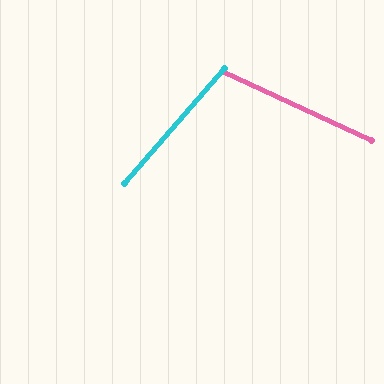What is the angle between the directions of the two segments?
Approximately 74 degrees.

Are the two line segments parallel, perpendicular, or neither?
Neither parallel nor perpendicular — they differ by about 74°.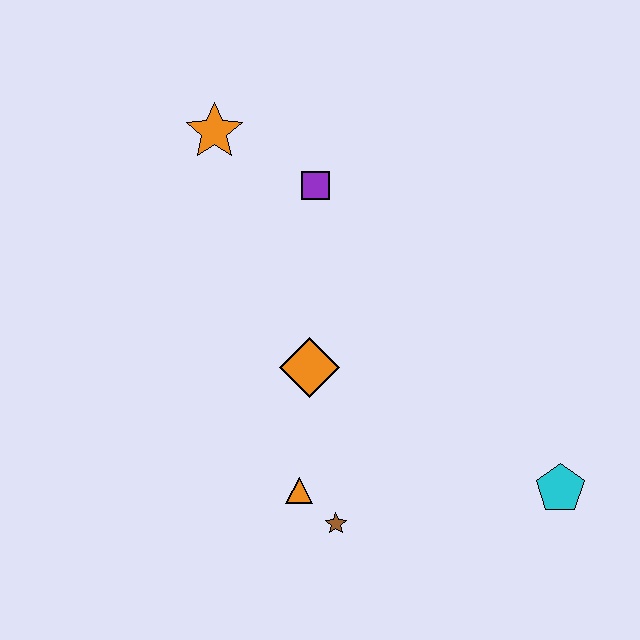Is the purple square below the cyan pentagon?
No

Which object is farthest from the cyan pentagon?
The orange star is farthest from the cyan pentagon.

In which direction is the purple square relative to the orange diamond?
The purple square is above the orange diamond.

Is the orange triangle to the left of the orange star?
No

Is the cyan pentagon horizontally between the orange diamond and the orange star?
No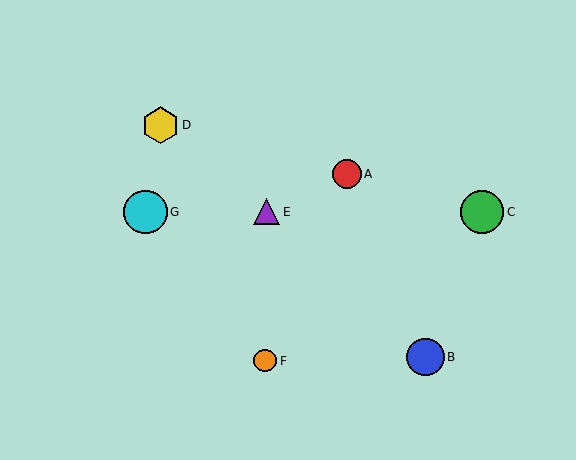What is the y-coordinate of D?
Object D is at y≈125.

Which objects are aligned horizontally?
Objects C, E, G are aligned horizontally.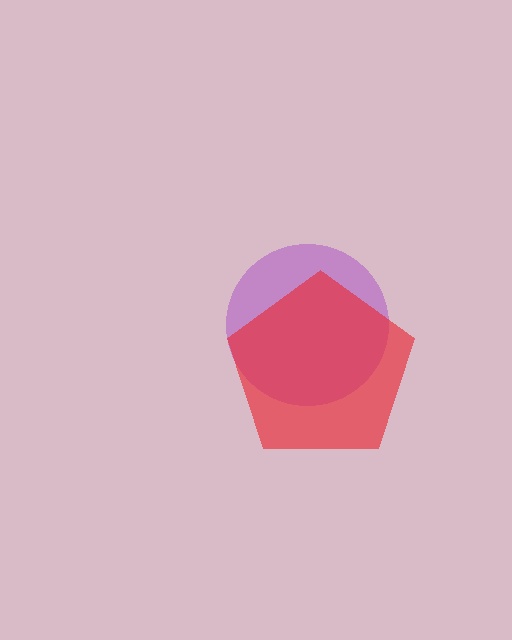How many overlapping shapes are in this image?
There are 2 overlapping shapes in the image.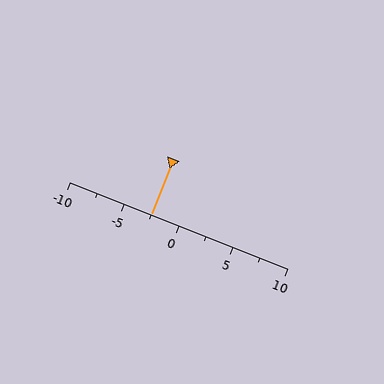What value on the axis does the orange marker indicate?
The marker indicates approximately -2.5.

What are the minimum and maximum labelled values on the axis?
The axis runs from -10 to 10.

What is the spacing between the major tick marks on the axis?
The major ticks are spaced 5 apart.